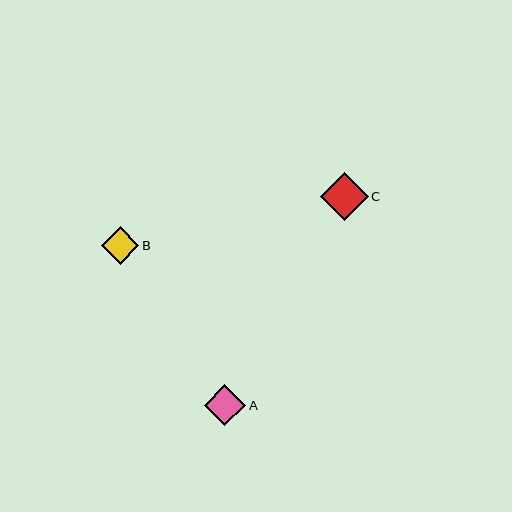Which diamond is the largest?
Diamond C is the largest with a size of approximately 48 pixels.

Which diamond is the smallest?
Diamond B is the smallest with a size of approximately 38 pixels.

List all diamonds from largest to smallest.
From largest to smallest: C, A, B.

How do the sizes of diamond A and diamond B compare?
Diamond A and diamond B are approximately the same size.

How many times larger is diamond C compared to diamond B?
Diamond C is approximately 1.3 times the size of diamond B.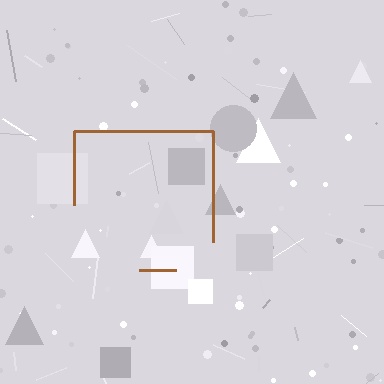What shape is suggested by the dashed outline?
The dashed outline suggests a square.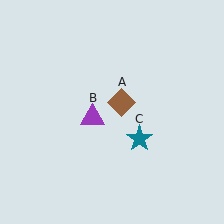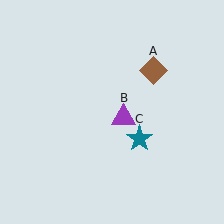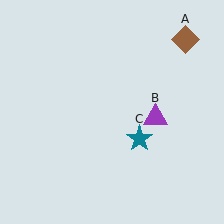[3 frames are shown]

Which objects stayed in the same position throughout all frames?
Teal star (object C) remained stationary.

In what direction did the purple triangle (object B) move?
The purple triangle (object B) moved right.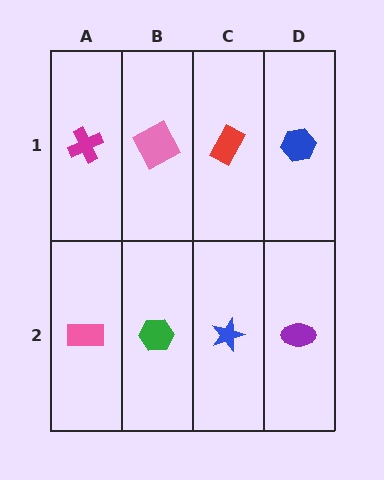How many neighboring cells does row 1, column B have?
3.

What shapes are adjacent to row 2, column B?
A pink square (row 1, column B), a pink rectangle (row 2, column A), a blue star (row 2, column C).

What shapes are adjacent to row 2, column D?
A blue hexagon (row 1, column D), a blue star (row 2, column C).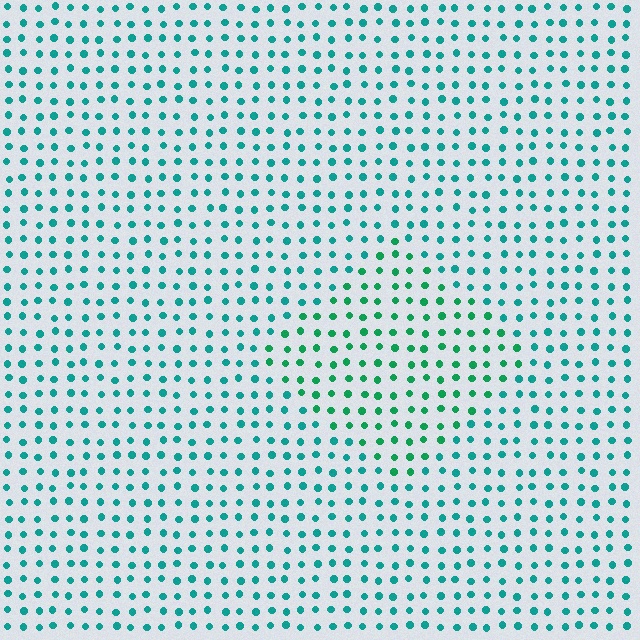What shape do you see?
I see a diamond.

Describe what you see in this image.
The image is filled with small teal elements in a uniform arrangement. A diamond-shaped region is visible where the elements are tinted to a slightly different hue, forming a subtle color boundary.